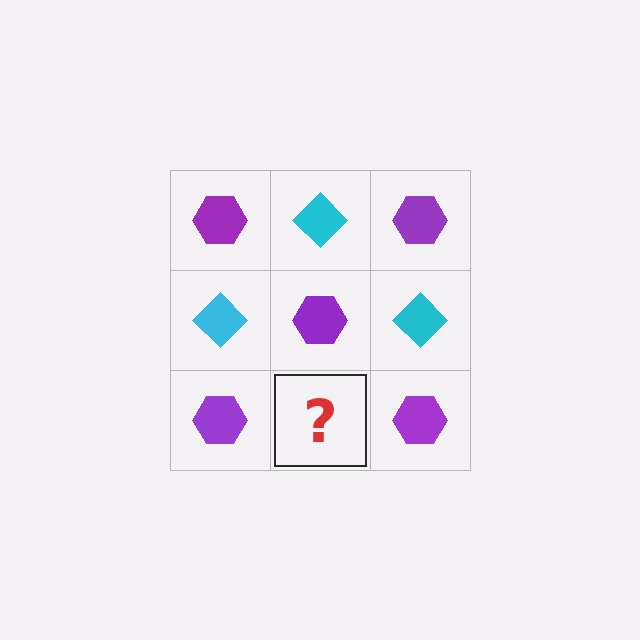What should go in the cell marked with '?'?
The missing cell should contain a cyan diamond.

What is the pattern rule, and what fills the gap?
The rule is that it alternates purple hexagon and cyan diamond in a checkerboard pattern. The gap should be filled with a cyan diamond.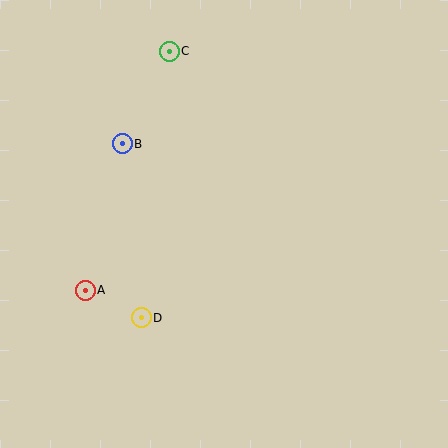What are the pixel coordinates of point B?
Point B is at (122, 144).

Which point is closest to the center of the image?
Point D at (141, 318) is closest to the center.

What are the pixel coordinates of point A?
Point A is at (85, 290).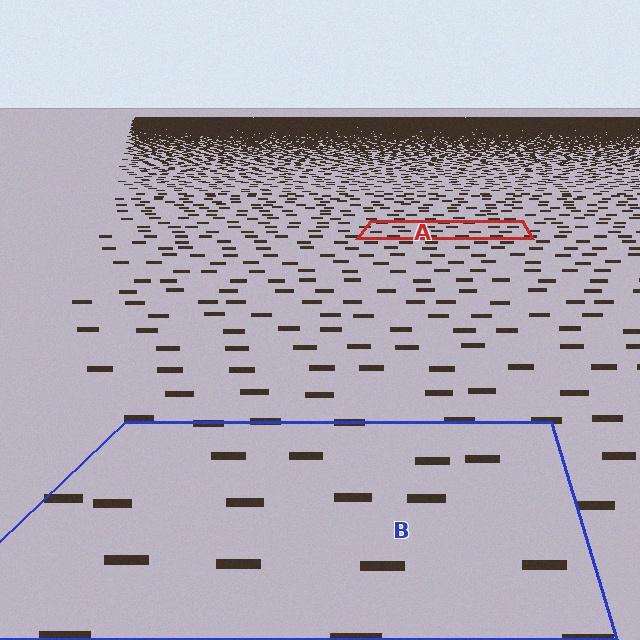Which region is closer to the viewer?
Region B is closer. The texture elements there are larger and more spread out.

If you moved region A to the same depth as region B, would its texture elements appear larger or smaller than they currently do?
They would appear larger. At a closer depth, the same texture elements are projected at a bigger on-screen size.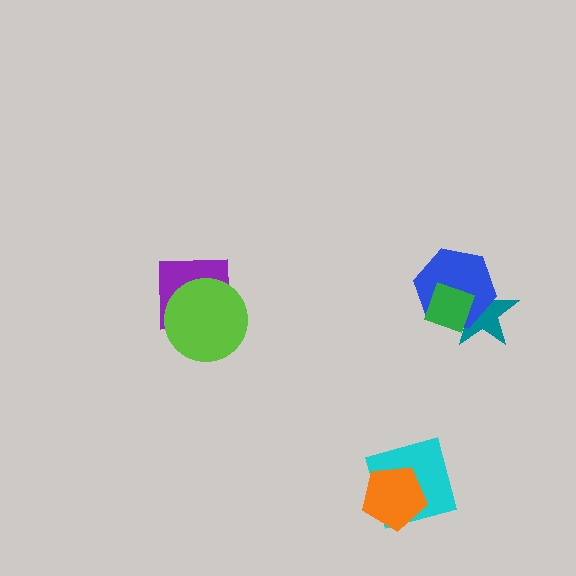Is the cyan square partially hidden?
Yes, it is partially covered by another shape.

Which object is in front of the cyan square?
The orange pentagon is in front of the cyan square.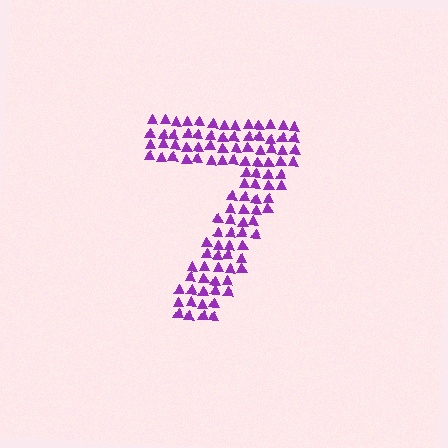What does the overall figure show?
The overall figure shows the digit 7.